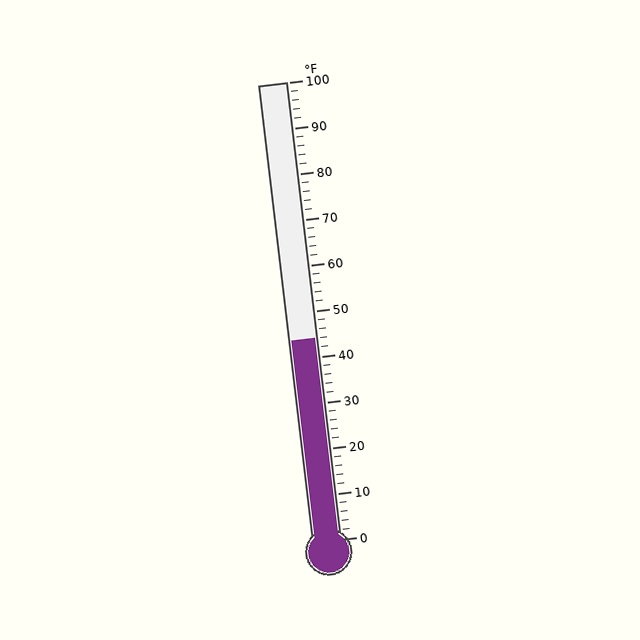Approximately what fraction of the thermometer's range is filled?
The thermometer is filled to approximately 45% of its range.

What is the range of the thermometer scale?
The thermometer scale ranges from 0°F to 100°F.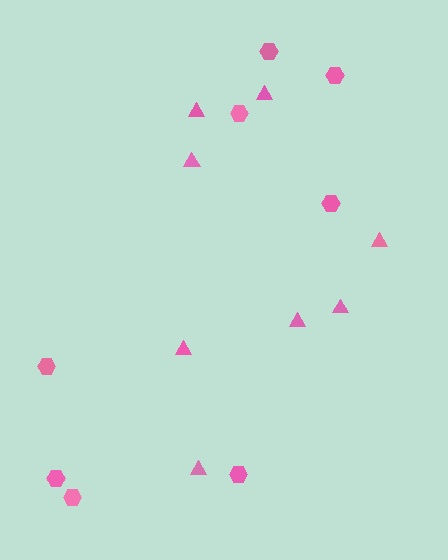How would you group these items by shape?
There are 2 groups: one group of hexagons (8) and one group of triangles (8).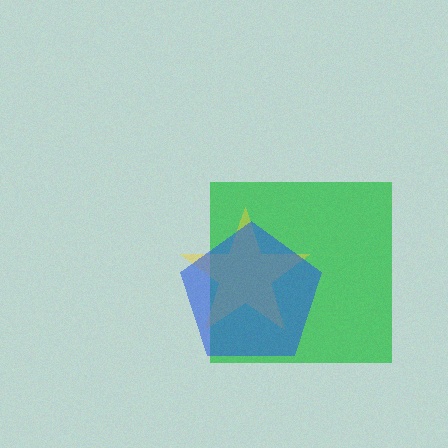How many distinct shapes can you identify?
There are 3 distinct shapes: a green square, a yellow star, a blue pentagon.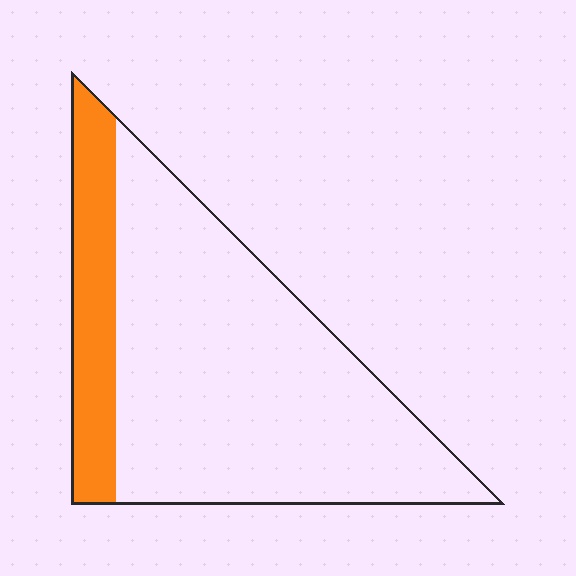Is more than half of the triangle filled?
No.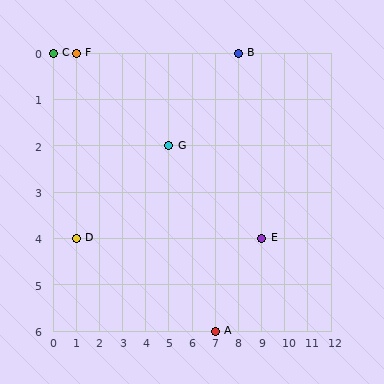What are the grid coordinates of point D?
Point D is at grid coordinates (1, 4).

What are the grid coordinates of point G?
Point G is at grid coordinates (5, 2).